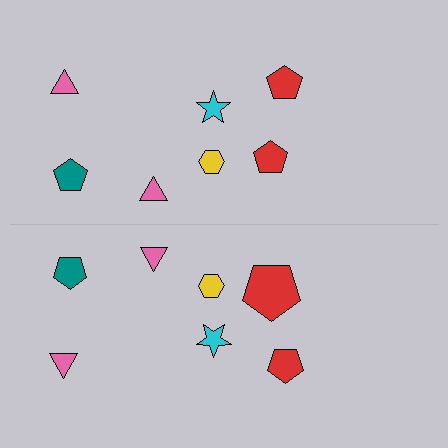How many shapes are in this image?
There are 14 shapes in this image.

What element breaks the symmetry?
The red pentagon on the bottom side has a different size than its mirror counterpart.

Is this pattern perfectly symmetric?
No, the pattern is not perfectly symmetric. The red pentagon on the bottom side has a different size than its mirror counterpart.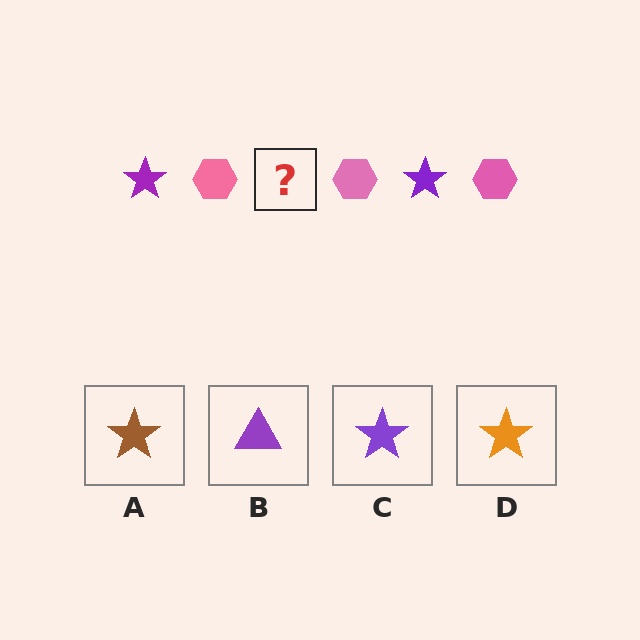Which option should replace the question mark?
Option C.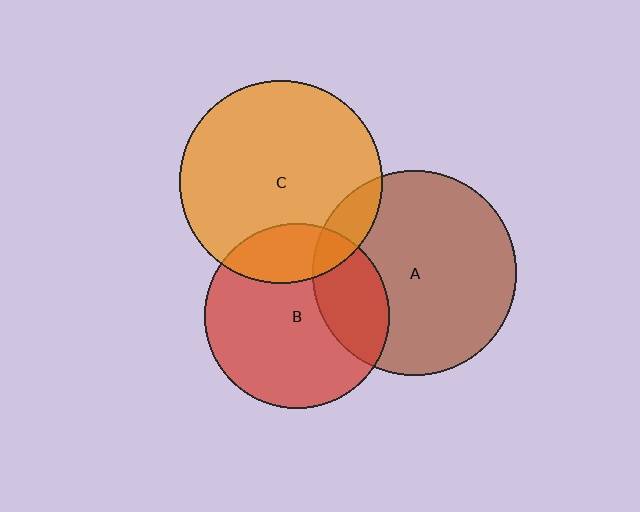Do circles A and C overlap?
Yes.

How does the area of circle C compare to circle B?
Approximately 1.2 times.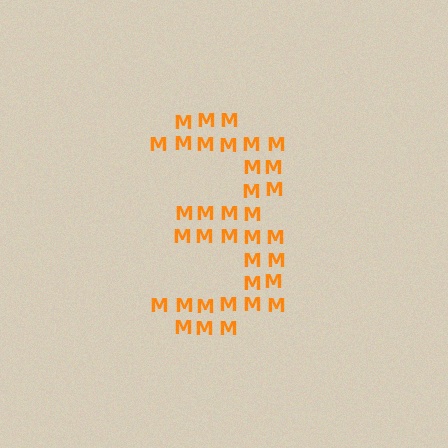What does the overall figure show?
The overall figure shows the digit 3.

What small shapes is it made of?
It is made of small letter M's.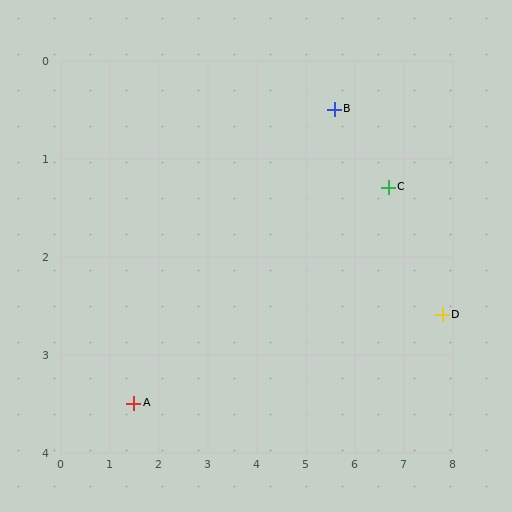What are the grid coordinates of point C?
Point C is at approximately (6.7, 1.3).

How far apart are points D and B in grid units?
Points D and B are about 3.0 grid units apart.